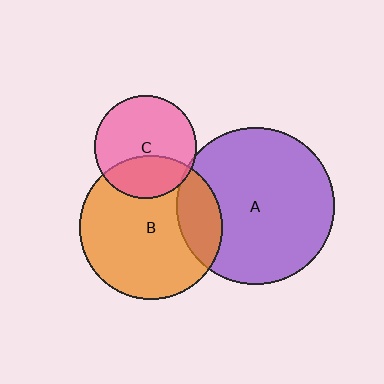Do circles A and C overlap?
Yes.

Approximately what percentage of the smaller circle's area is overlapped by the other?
Approximately 5%.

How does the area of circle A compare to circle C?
Approximately 2.4 times.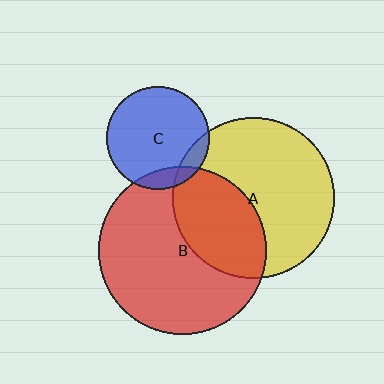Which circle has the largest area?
Circle B (red).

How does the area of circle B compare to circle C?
Approximately 2.7 times.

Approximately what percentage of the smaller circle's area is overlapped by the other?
Approximately 10%.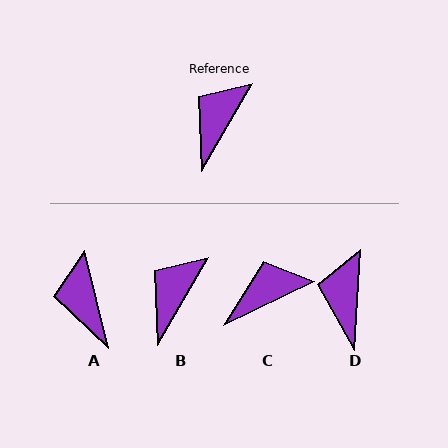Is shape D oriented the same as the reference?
No, it is off by about 27 degrees.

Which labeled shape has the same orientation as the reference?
B.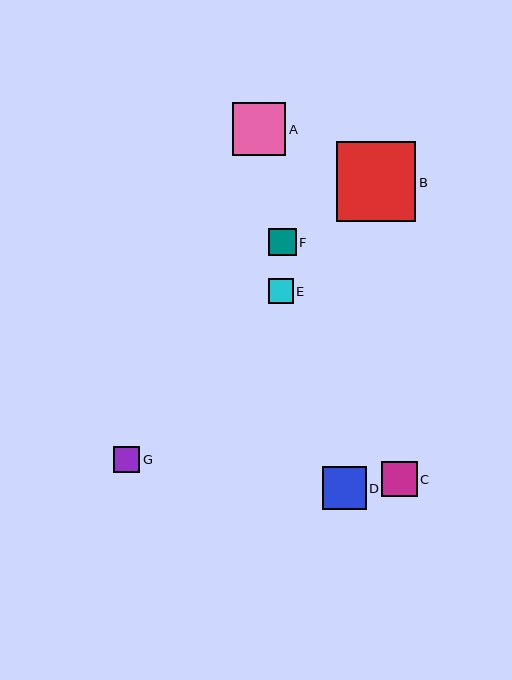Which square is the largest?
Square B is the largest with a size of approximately 80 pixels.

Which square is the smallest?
Square E is the smallest with a size of approximately 25 pixels.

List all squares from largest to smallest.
From largest to smallest: B, A, D, C, F, G, E.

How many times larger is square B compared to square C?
Square B is approximately 2.3 times the size of square C.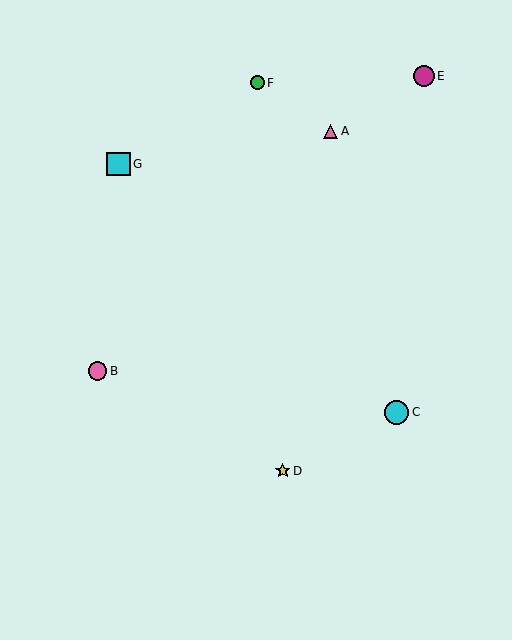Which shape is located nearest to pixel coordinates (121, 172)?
The cyan square (labeled G) at (118, 164) is nearest to that location.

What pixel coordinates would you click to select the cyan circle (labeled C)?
Click at (397, 412) to select the cyan circle C.